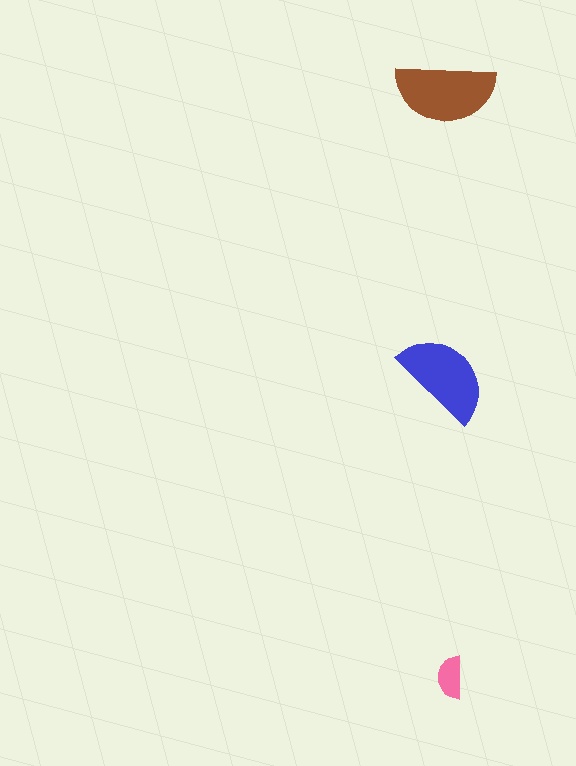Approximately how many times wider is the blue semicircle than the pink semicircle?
About 2.5 times wider.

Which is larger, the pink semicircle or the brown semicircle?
The brown one.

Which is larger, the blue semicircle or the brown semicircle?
The brown one.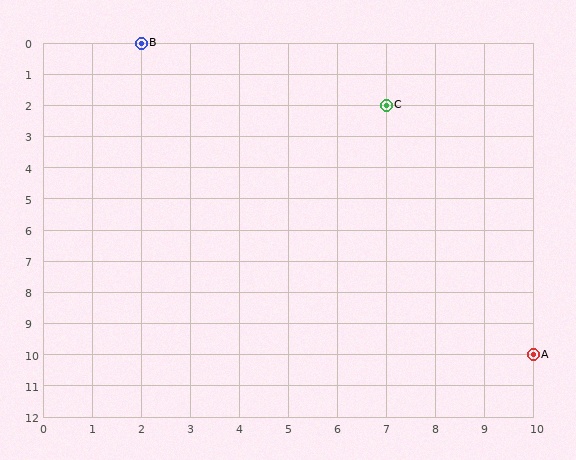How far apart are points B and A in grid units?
Points B and A are 8 columns and 10 rows apart (about 12.8 grid units diagonally).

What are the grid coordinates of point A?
Point A is at grid coordinates (10, 10).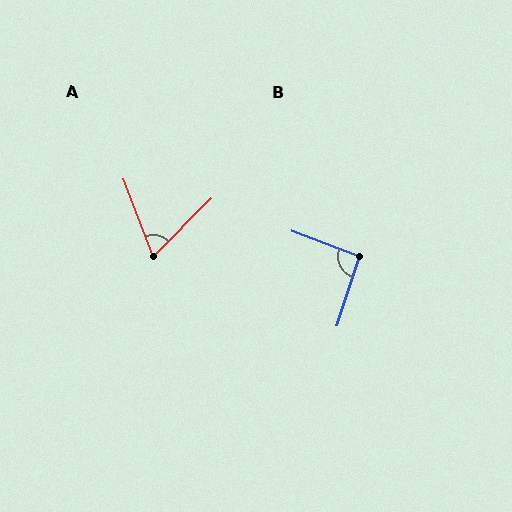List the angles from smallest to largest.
A (65°), B (93°).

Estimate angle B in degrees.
Approximately 93 degrees.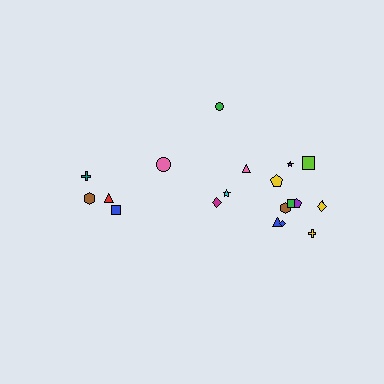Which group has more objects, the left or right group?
The right group.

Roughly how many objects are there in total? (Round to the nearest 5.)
Roughly 20 objects in total.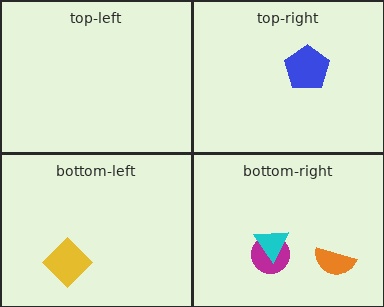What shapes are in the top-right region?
The blue pentagon.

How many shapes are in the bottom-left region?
1.